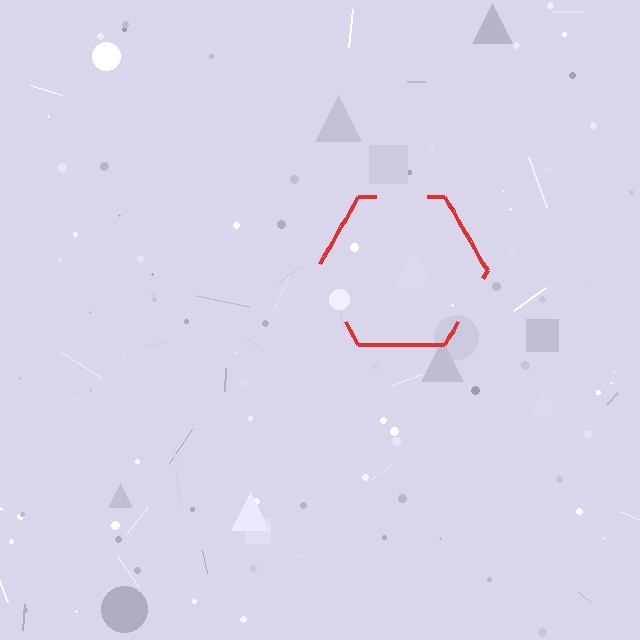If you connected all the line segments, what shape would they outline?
They would outline a hexagon.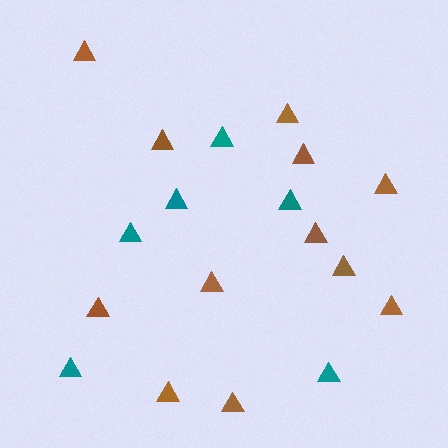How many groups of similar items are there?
There are 2 groups: one group of brown triangles (12) and one group of teal triangles (6).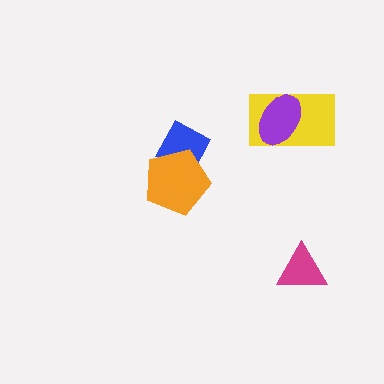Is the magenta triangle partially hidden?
No, no other shape covers it.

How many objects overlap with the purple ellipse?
1 object overlaps with the purple ellipse.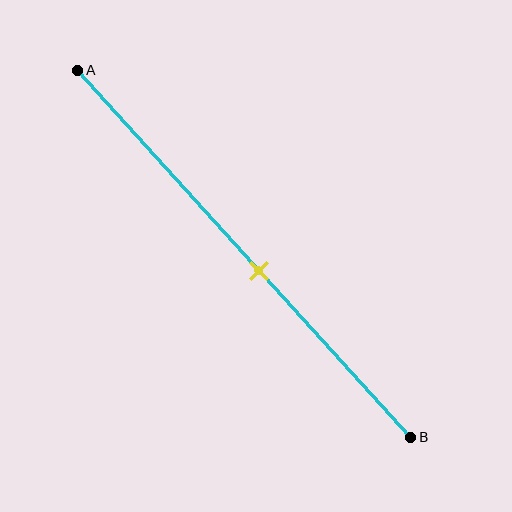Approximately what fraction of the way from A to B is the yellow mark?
The yellow mark is approximately 55% of the way from A to B.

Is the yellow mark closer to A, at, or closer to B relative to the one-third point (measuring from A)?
The yellow mark is closer to point B than the one-third point of segment AB.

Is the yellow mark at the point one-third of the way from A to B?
No, the mark is at about 55% from A, not at the 33% one-third point.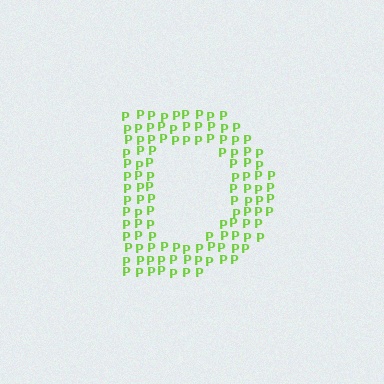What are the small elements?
The small elements are letter P's.